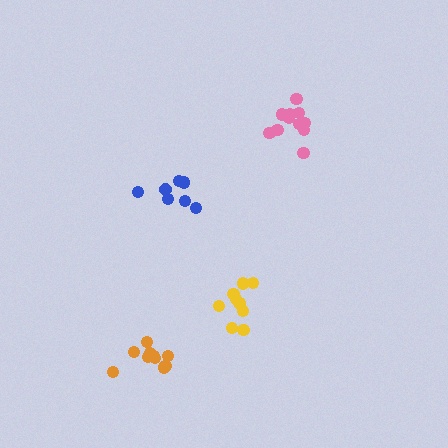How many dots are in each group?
Group 1: 7 dots, Group 2: 11 dots, Group 3: 10 dots, Group 4: 10 dots (38 total).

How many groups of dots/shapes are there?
There are 4 groups.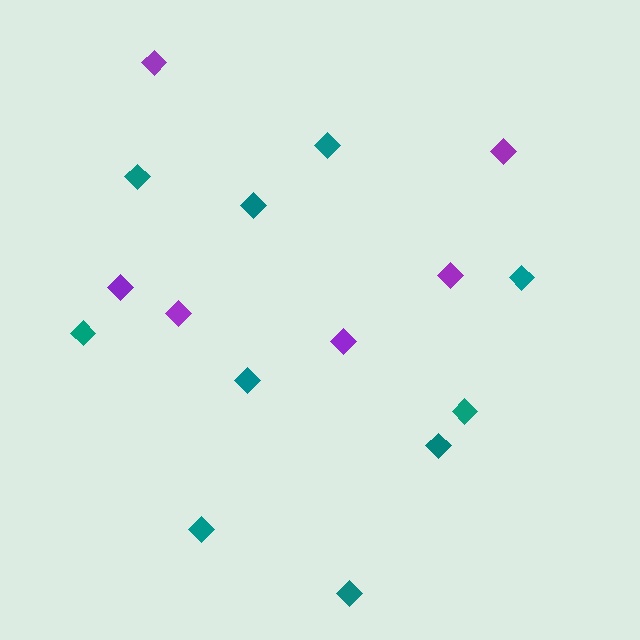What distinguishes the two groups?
There are 2 groups: one group of teal diamonds (10) and one group of purple diamonds (6).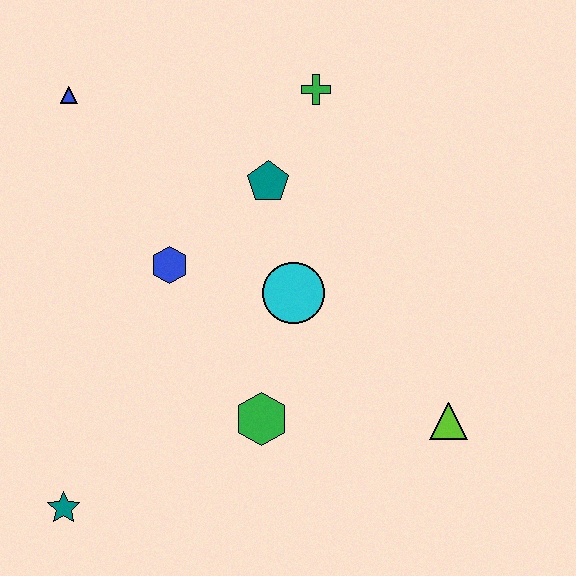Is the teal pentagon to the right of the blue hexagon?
Yes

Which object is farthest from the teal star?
The green cross is farthest from the teal star.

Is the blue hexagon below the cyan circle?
No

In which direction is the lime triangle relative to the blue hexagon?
The lime triangle is to the right of the blue hexagon.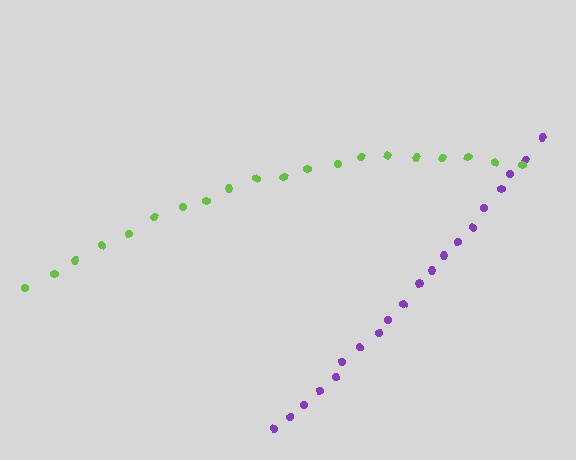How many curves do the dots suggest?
There are 2 distinct paths.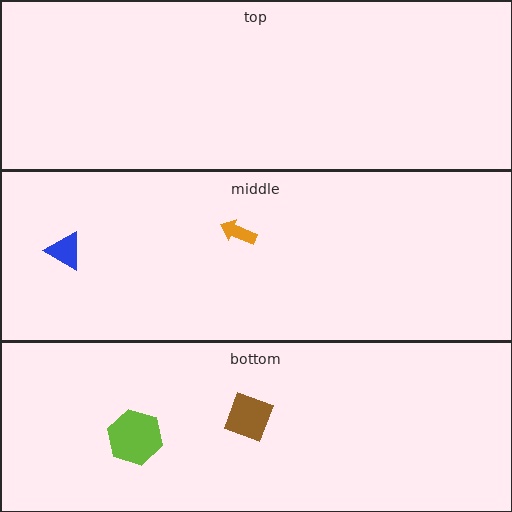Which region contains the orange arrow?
The middle region.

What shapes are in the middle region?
The blue triangle, the orange arrow.